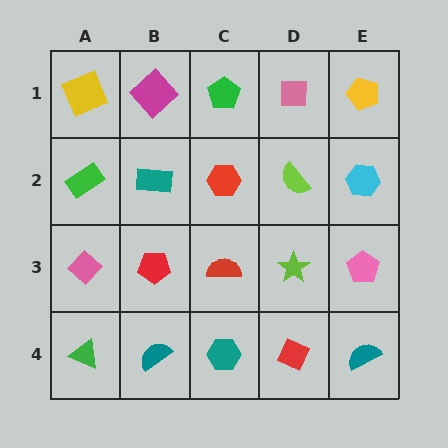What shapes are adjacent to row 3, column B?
A teal rectangle (row 2, column B), a teal semicircle (row 4, column B), a pink diamond (row 3, column A), a red semicircle (row 3, column C).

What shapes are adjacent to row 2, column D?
A pink square (row 1, column D), a lime star (row 3, column D), a red hexagon (row 2, column C), a cyan hexagon (row 2, column E).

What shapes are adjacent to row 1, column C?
A red hexagon (row 2, column C), a magenta diamond (row 1, column B), a pink square (row 1, column D).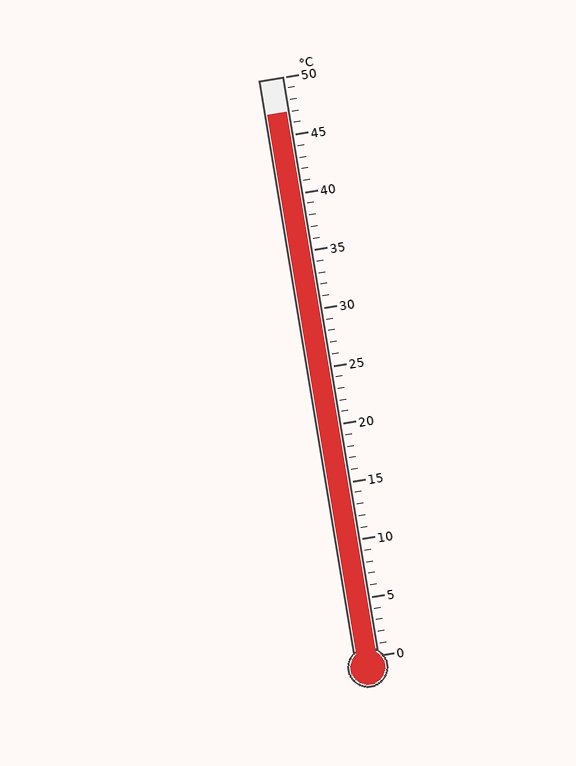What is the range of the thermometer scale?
The thermometer scale ranges from 0°C to 50°C.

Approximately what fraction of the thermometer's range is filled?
The thermometer is filled to approximately 95% of its range.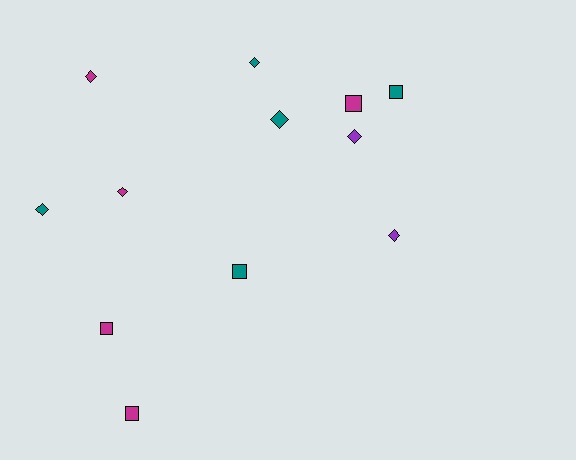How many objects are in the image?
There are 12 objects.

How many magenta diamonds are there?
There are 2 magenta diamonds.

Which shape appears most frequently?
Diamond, with 7 objects.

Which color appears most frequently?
Teal, with 5 objects.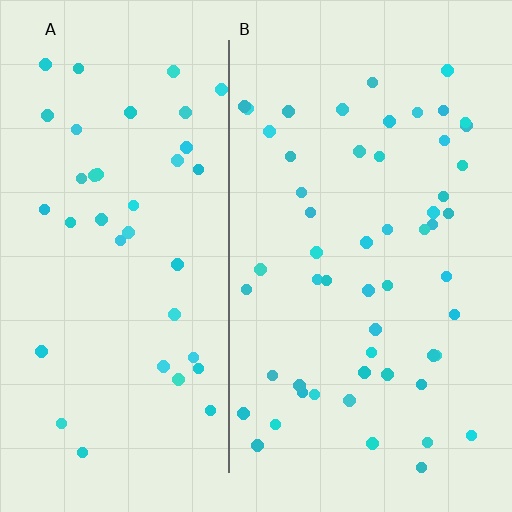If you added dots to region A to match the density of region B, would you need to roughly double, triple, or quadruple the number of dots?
Approximately double.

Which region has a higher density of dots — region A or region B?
B (the right).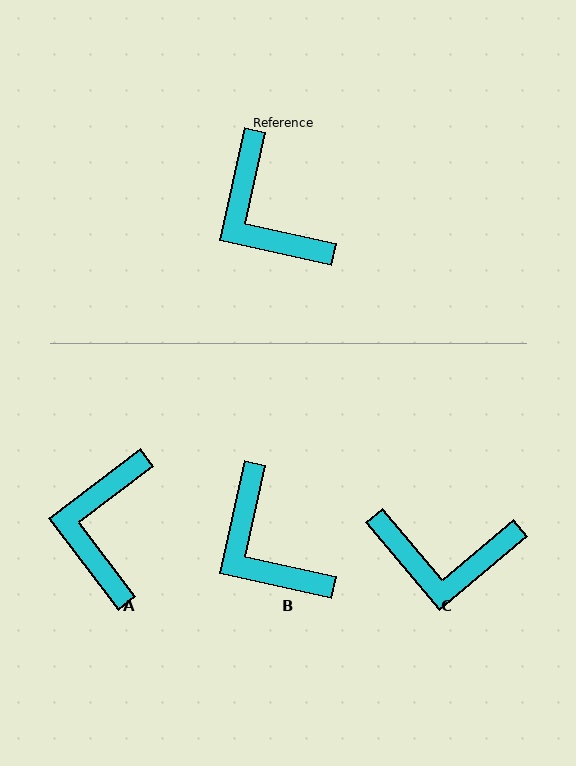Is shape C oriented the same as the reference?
No, it is off by about 53 degrees.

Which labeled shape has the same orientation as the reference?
B.